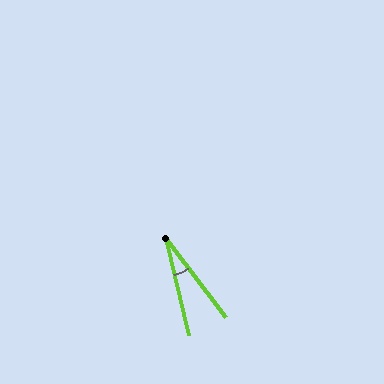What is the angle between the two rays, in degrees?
Approximately 24 degrees.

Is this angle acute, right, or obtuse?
It is acute.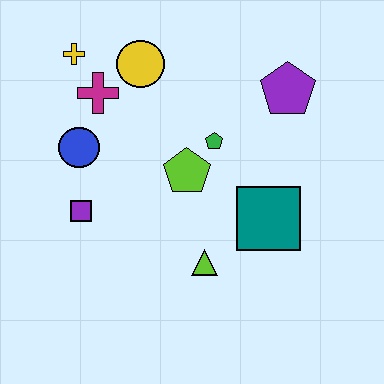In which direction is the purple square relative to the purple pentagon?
The purple square is to the left of the purple pentagon.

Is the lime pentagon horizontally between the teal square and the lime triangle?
No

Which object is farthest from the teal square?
The yellow cross is farthest from the teal square.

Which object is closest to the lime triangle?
The teal square is closest to the lime triangle.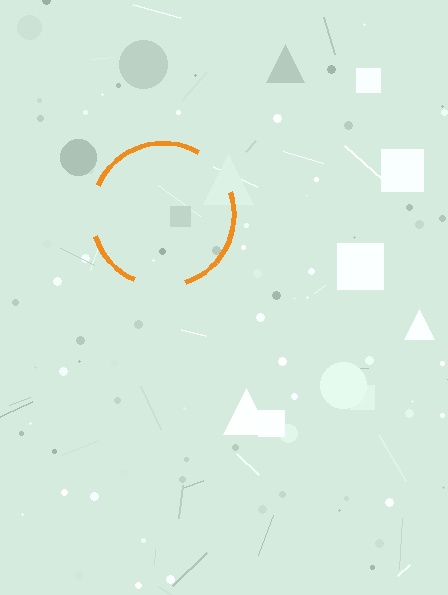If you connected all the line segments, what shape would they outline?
They would outline a circle.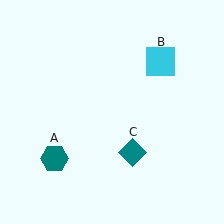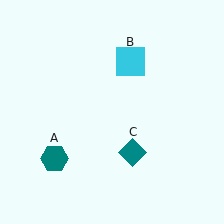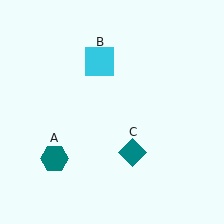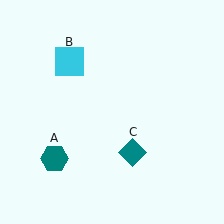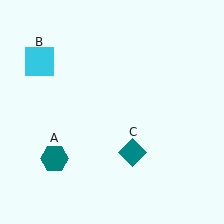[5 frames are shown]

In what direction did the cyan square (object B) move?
The cyan square (object B) moved left.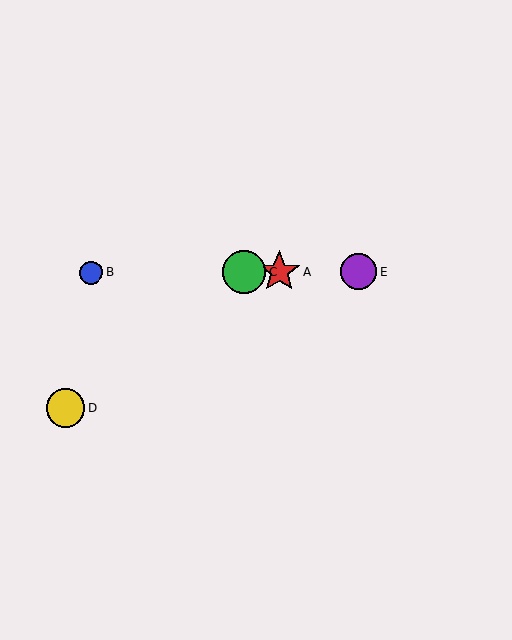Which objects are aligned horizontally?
Objects A, B, C, E are aligned horizontally.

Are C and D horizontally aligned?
No, C is at y≈272 and D is at y≈407.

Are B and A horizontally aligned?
Yes, both are at y≈272.